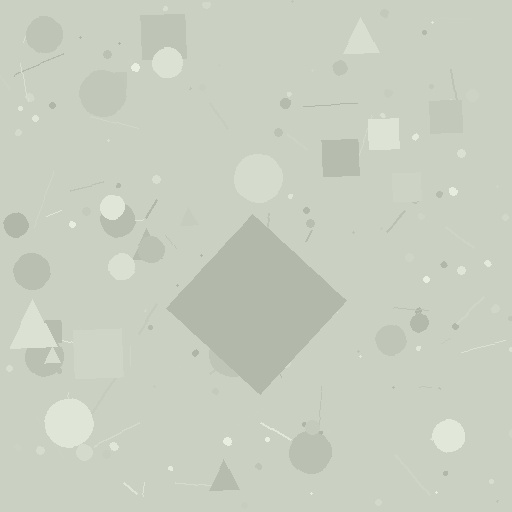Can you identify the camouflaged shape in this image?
The camouflaged shape is a diamond.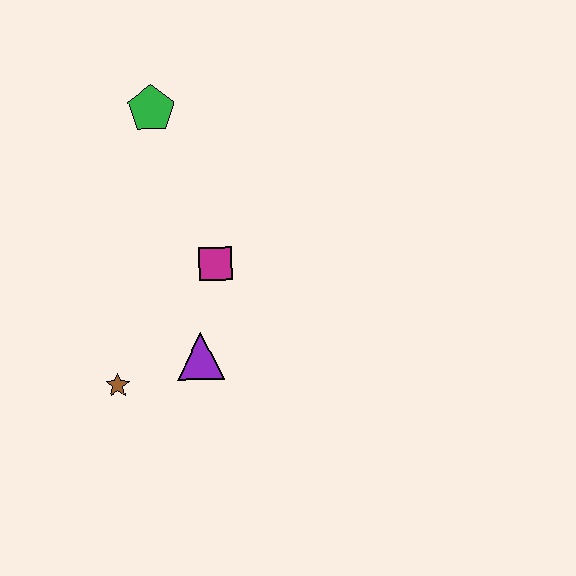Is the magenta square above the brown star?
Yes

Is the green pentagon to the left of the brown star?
No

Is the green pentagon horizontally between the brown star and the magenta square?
Yes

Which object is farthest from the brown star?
The green pentagon is farthest from the brown star.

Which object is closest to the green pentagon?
The magenta square is closest to the green pentagon.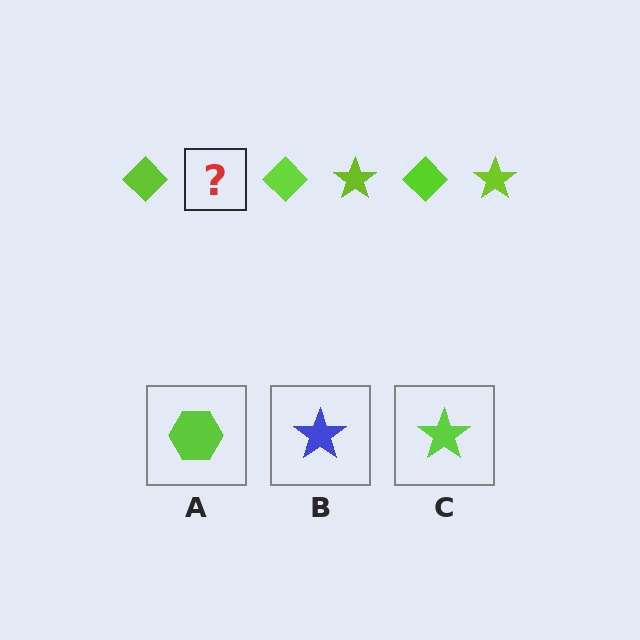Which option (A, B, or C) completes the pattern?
C.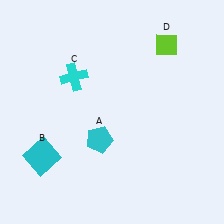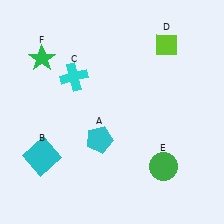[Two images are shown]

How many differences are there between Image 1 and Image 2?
There are 2 differences between the two images.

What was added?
A green circle (E), a green star (F) were added in Image 2.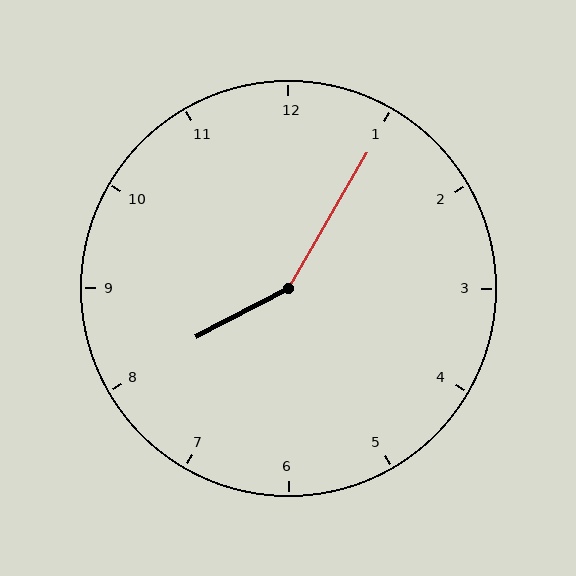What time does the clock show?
8:05.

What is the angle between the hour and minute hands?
Approximately 148 degrees.